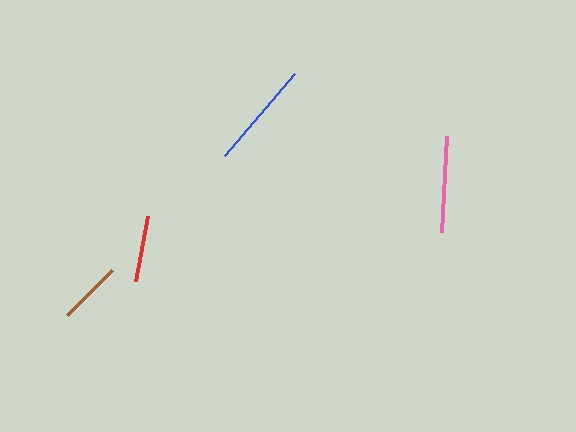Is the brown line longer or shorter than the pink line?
The pink line is longer than the brown line.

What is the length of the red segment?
The red segment is approximately 66 pixels long.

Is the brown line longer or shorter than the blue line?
The blue line is longer than the brown line.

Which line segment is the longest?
The blue line is the longest at approximately 108 pixels.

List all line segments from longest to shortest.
From longest to shortest: blue, pink, red, brown.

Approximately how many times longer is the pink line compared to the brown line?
The pink line is approximately 1.5 times the length of the brown line.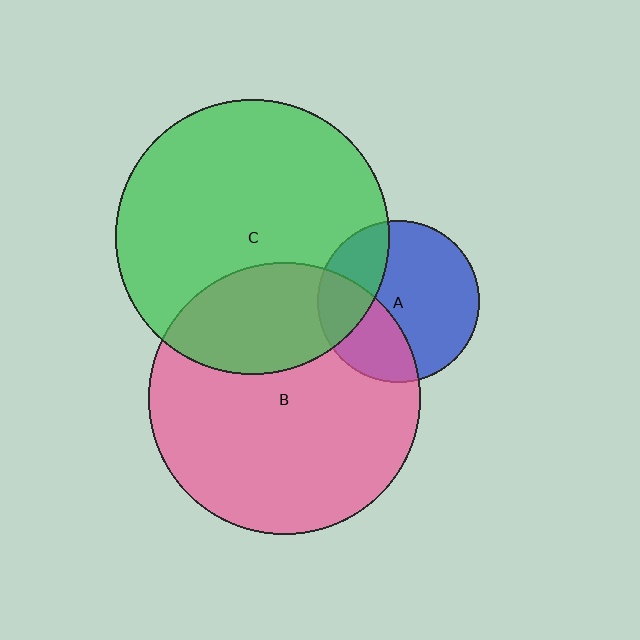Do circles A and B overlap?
Yes.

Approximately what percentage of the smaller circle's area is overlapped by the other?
Approximately 35%.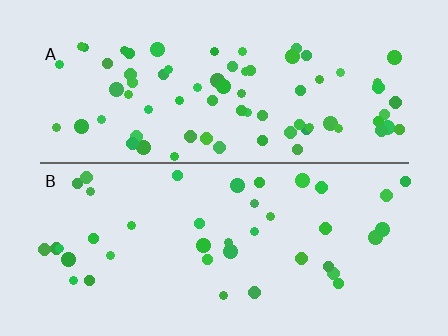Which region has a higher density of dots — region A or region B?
A (the top).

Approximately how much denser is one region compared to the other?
Approximately 1.9× — region A over region B.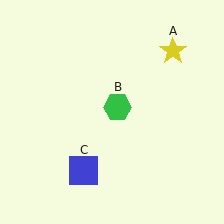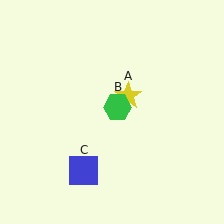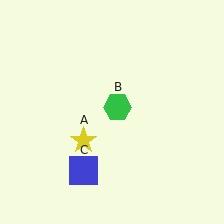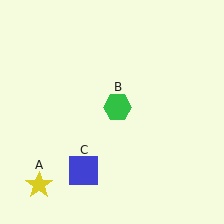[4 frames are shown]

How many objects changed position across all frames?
1 object changed position: yellow star (object A).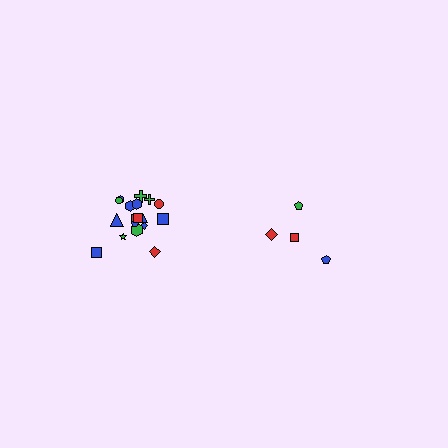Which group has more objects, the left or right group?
The left group.